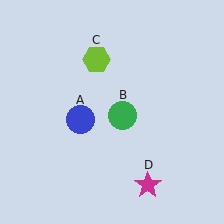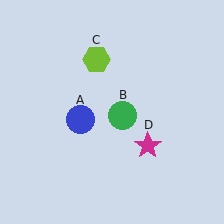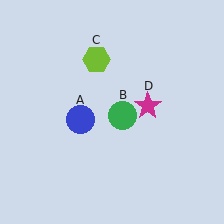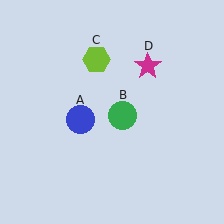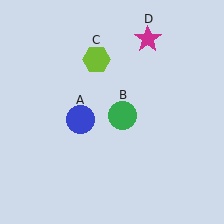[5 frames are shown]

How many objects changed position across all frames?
1 object changed position: magenta star (object D).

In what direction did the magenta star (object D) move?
The magenta star (object D) moved up.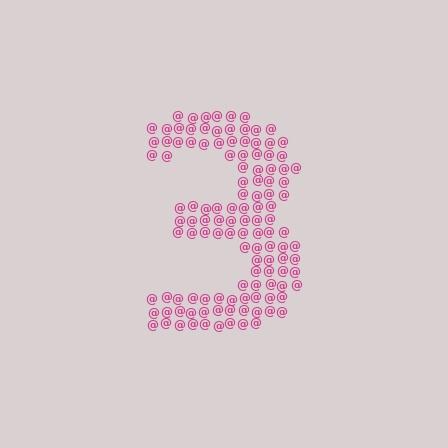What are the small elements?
The small elements are at signs.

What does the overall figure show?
The overall figure shows the digit 3.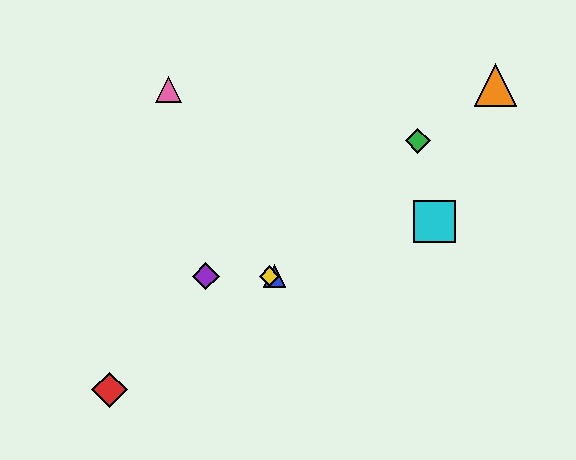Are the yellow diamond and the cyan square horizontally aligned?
No, the yellow diamond is at y≈276 and the cyan square is at y≈221.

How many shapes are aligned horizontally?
3 shapes (the blue triangle, the yellow diamond, the purple diamond) are aligned horizontally.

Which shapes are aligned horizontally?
The blue triangle, the yellow diamond, the purple diamond are aligned horizontally.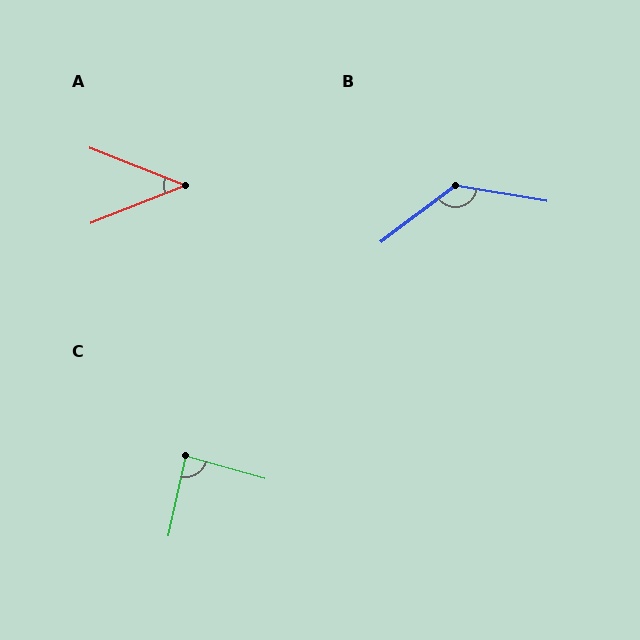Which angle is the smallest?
A, at approximately 43 degrees.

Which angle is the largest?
B, at approximately 133 degrees.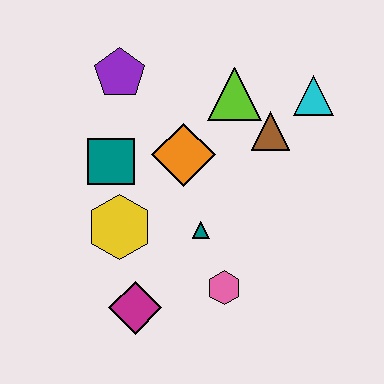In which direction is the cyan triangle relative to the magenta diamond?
The cyan triangle is above the magenta diamond.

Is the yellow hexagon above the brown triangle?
No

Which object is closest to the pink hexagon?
The teal triangle is closest to the pink hexagon.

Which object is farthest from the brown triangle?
The magenta diamond is farthest from the brown triangle.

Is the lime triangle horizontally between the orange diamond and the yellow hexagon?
No